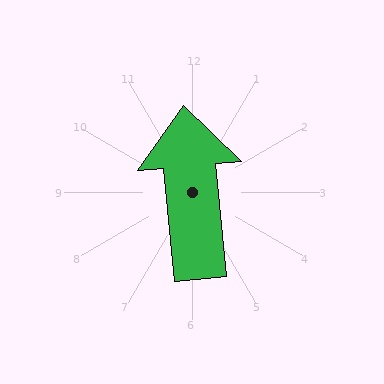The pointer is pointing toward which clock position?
Roughly 12 o'clock.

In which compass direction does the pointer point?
North.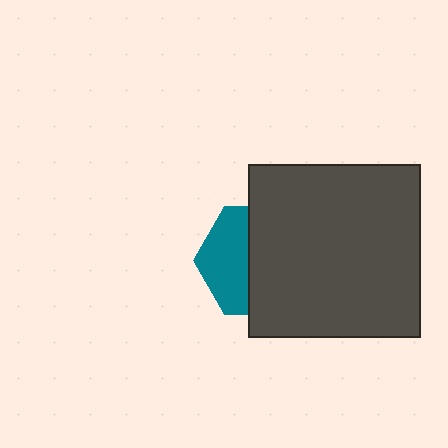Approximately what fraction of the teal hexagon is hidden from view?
Roughly 59% of the teal hexagon is hidden behind the dark gray square.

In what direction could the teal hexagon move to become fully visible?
The teal hexagon could move left. That would shift it out from behind the dark gray square entirely.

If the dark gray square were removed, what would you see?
You would see the complete teal hexagon.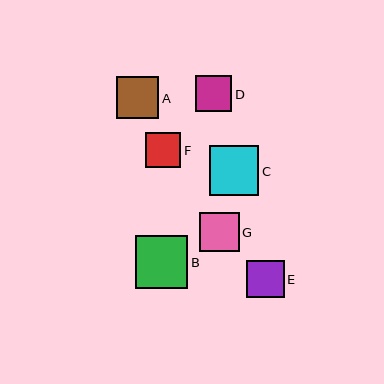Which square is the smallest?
Square F is the smallest with a size of approximately 35 pixels.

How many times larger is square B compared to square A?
Square B is approximately 1.2 times the size of square A.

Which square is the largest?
Square B is the largest with a size of approximately 52 pixels.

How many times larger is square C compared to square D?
Square C is approximately 1.4 times the size of square D.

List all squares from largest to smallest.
From largest to smallest: B, C, A, G, E, D, F.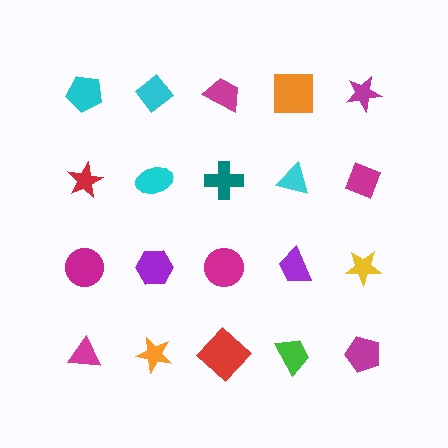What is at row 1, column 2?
A cyan diamond.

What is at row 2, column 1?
A red star.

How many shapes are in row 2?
5 shapes.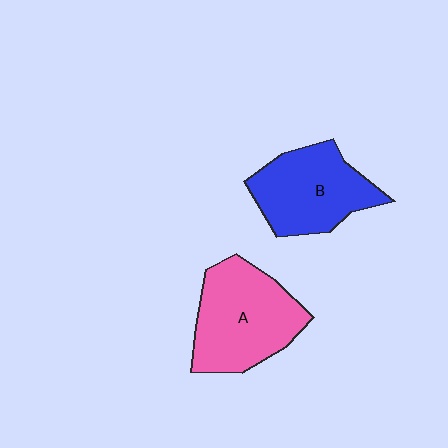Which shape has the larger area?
Shape A (pink).